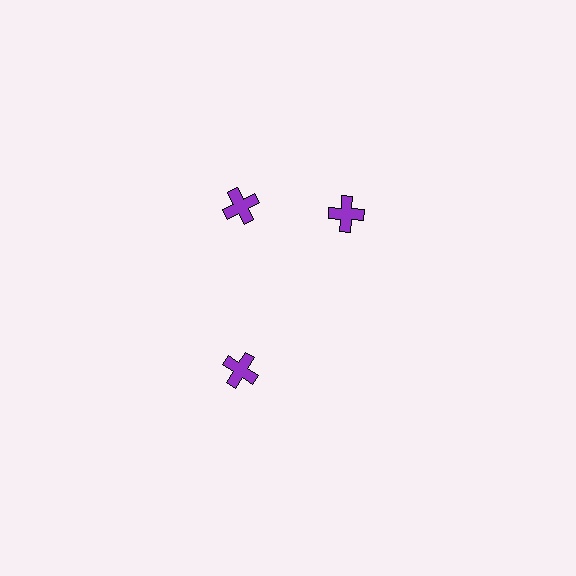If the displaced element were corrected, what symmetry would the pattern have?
It would have 3-fold rotational symmetry — the pattern would map onto itself every 120 degrees.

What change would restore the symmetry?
The symmetry would be restored by rotating it back into even spacing with its neighbors so that all 3 crosses sit at equal angles and equal distance from the center.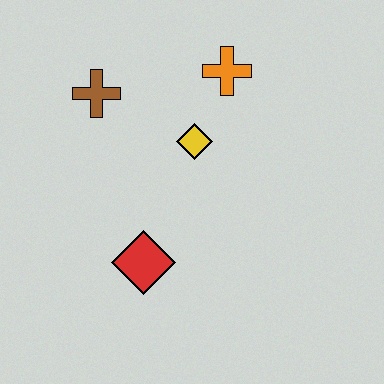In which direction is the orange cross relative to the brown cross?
The orange cross is to the right of the brown cross.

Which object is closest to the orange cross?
The yellow diamond is closest to the orange cross.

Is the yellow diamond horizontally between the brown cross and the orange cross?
Yes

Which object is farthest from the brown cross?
The red diamond is farthest from the brown cross.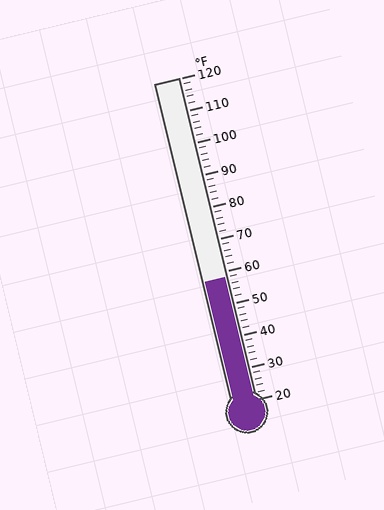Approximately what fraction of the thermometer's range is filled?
The thermometer is filled to approximately 40% of its range.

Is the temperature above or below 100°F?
The temperature is below 100°F.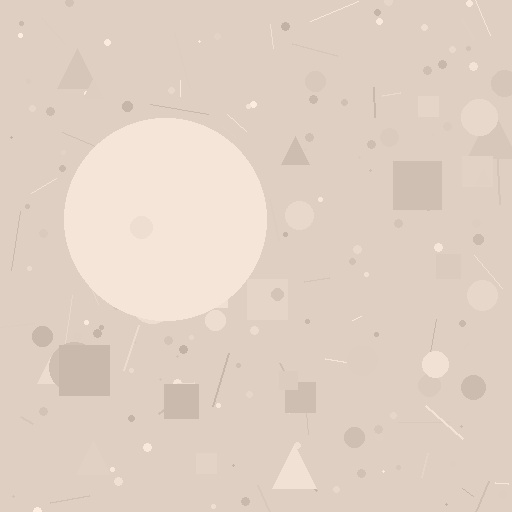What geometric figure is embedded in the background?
A circle is embedded in the background.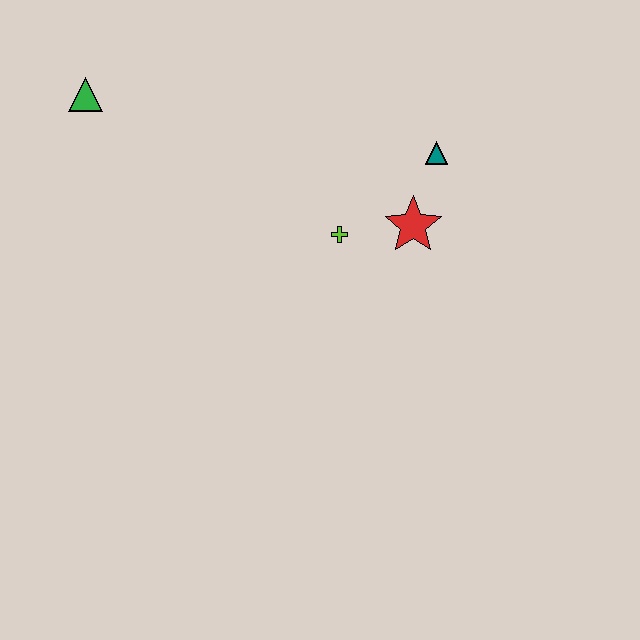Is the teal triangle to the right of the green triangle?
Yes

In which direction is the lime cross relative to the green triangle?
The lime cross is to the right of the green triangle.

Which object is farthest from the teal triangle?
The green triangle is farthest from the teal triangle.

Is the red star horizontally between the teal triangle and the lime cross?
Yes